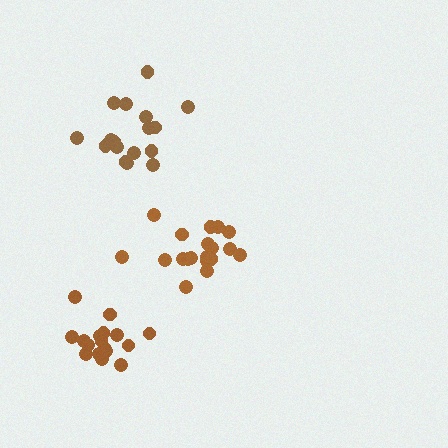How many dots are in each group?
Group 1: 17 dots, Group 2: 17 dots, Group 3: 19 dots (53 total).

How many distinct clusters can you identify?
There are 3 distinct clusters.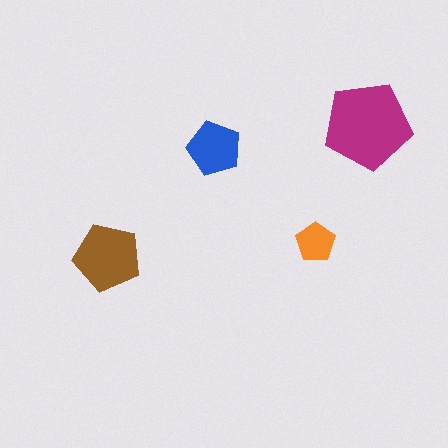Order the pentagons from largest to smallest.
the magenta one, the brown one, the blue one, the orange one.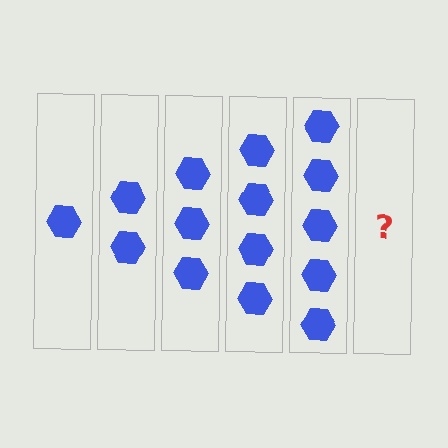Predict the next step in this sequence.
The next step is 6 hexagons.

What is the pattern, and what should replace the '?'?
The pattern is that each step adds one more hexagon. The '?' should be 6 hexagons.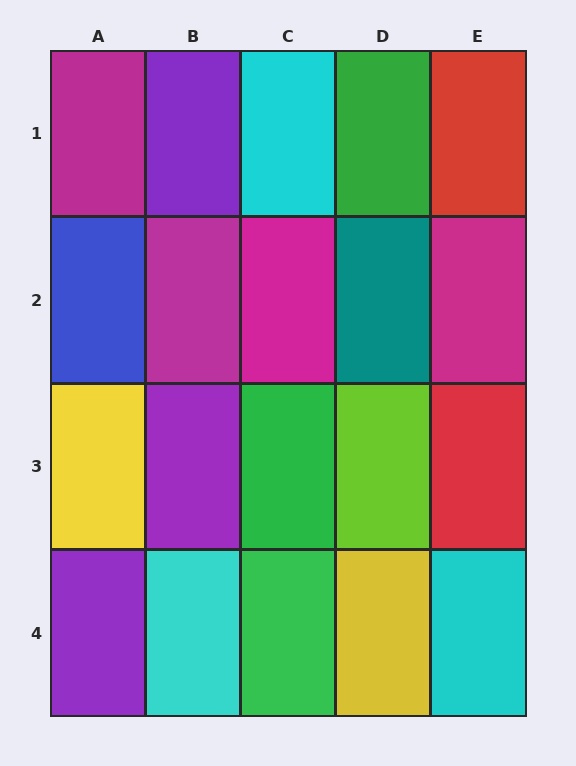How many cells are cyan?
3 cells are cyan.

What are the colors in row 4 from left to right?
Purple, cyan, green, yellow, cyan.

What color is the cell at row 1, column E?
Red.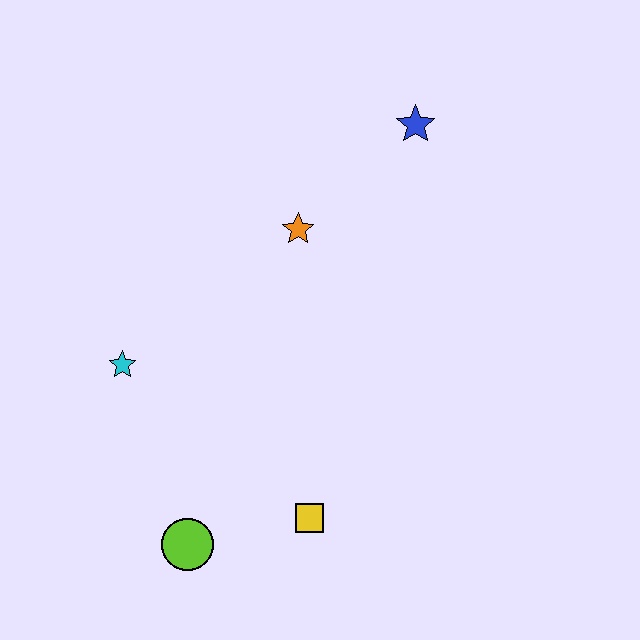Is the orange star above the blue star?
No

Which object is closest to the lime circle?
The yellow square is closest to the lime circle.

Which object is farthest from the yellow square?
The blue star is farthest from the yellow square.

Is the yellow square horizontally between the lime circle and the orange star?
No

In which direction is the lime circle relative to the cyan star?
The lime circle is below the cyan star.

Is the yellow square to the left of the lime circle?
No